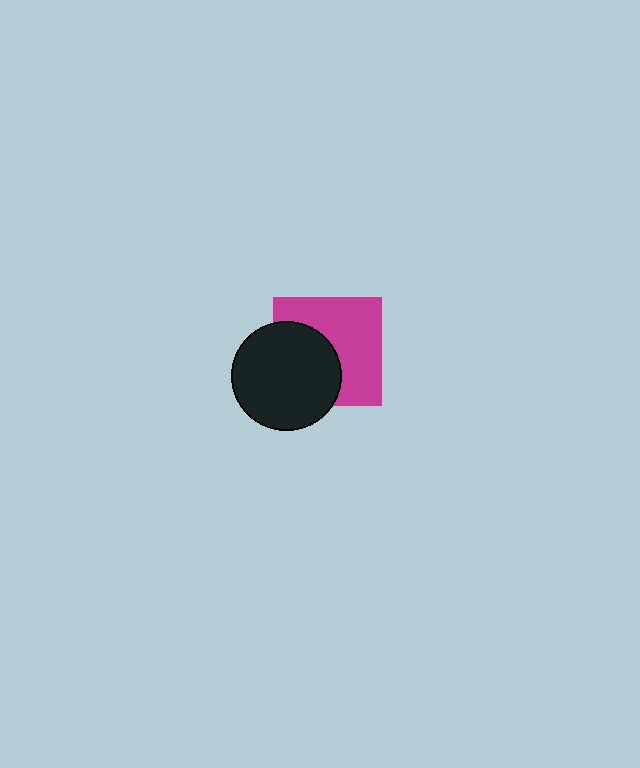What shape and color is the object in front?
The object in front is a black circle.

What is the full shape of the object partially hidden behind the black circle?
The partially hidden object is a magenta square.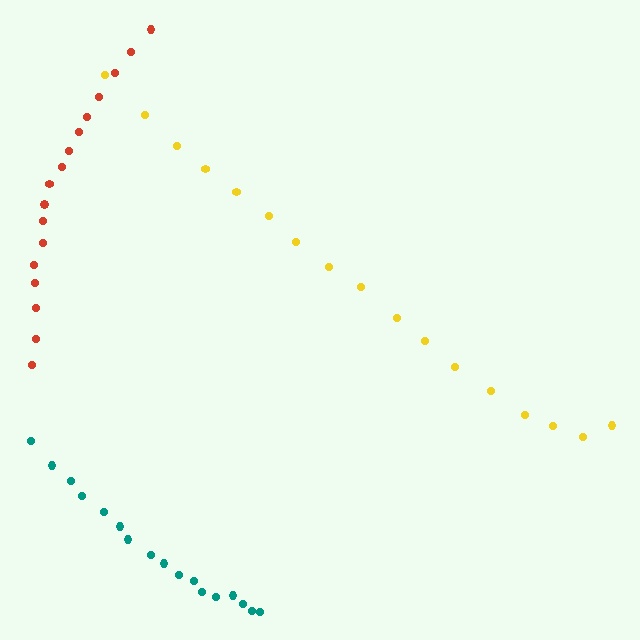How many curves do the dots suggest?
There are 3 distinct paths.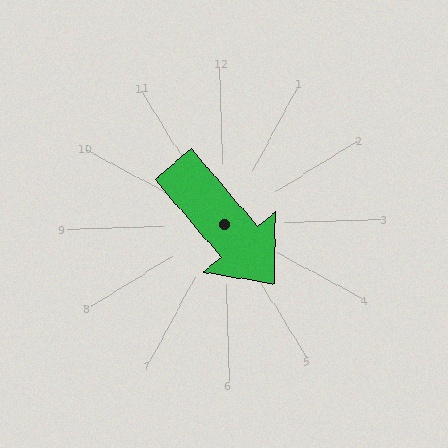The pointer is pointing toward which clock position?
Roughly 5 o'clock.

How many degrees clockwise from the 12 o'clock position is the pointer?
Approximately 142 degrees.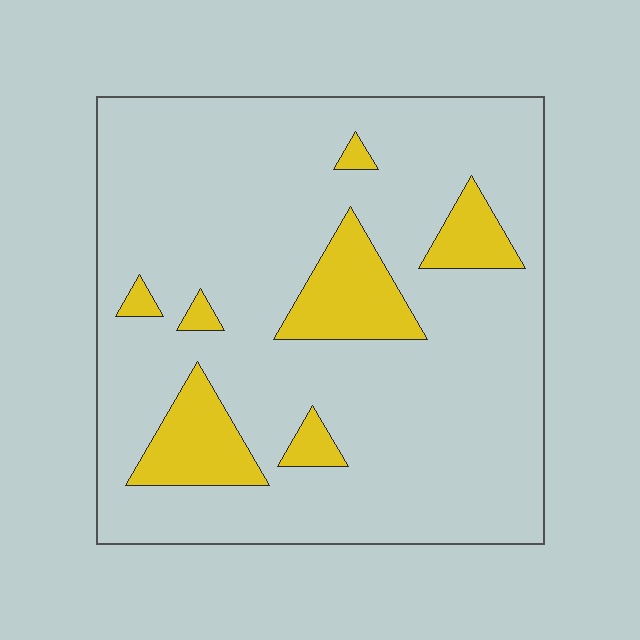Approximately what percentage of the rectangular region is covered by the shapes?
Approximately 15%.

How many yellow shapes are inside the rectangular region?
7.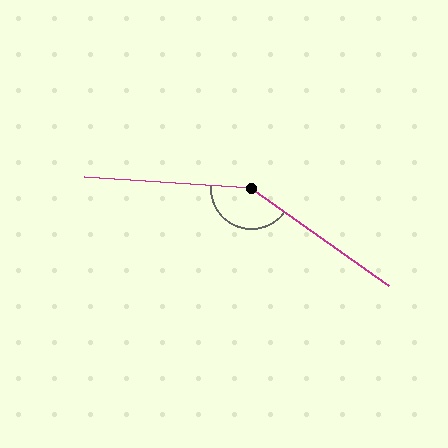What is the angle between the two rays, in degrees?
Approximately 148 degrees.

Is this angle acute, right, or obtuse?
It is obtuse.